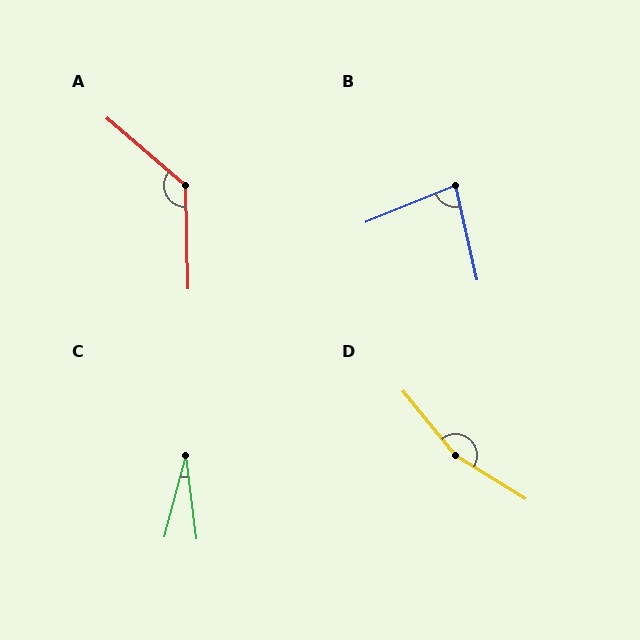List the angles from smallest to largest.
C (21°), B (81°), A (132°), D (161°).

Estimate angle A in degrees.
Approximately 132 degrees.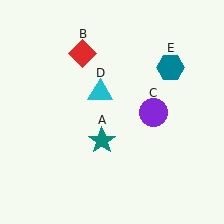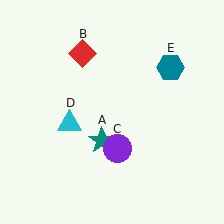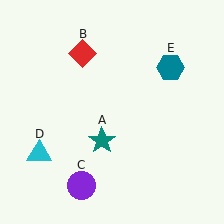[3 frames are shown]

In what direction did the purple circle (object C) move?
The purple circle (object C) moved down and to the left.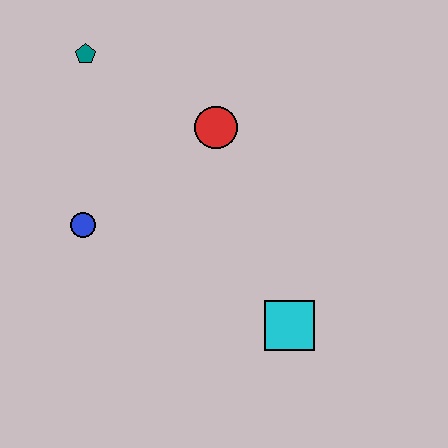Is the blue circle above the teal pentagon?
No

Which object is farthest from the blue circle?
The cyan square is farthest from the blue circle.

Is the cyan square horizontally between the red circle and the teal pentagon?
No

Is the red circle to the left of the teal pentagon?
No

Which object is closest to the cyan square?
The red circle is closest to the cyan square.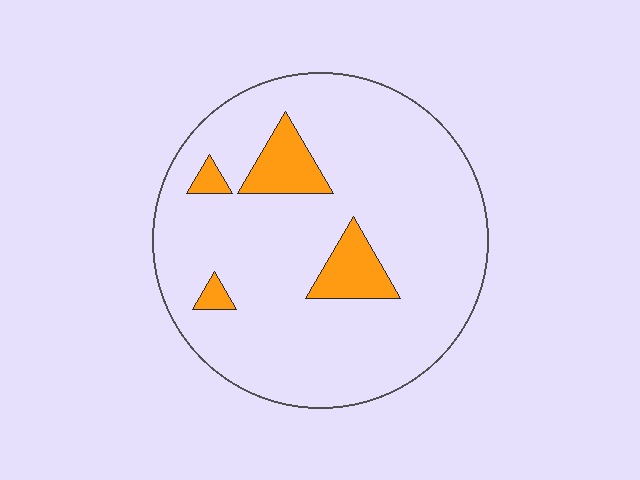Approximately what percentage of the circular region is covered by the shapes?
Approximately 10%.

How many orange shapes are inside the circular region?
4.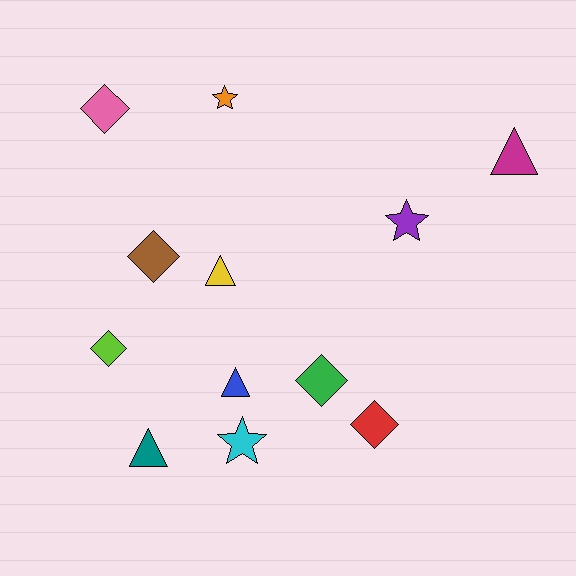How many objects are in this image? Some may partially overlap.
There are 12 objects.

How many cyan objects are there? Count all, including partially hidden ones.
There is 1 cyan object.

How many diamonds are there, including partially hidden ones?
There are 5 diamonds.